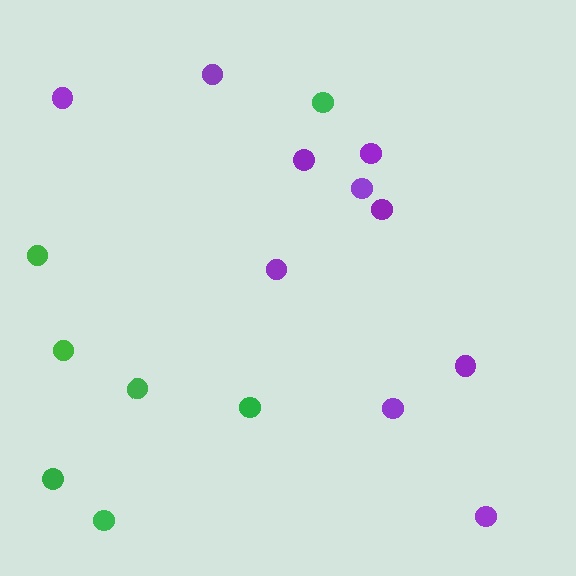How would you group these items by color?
There are 2 groups: one group of purple circles (10) and one group of green circles (7).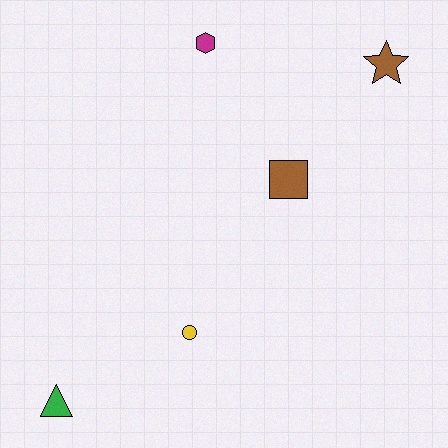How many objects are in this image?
There are 5 objects.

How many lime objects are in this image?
There are no lime objects.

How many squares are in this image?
There is 1 square.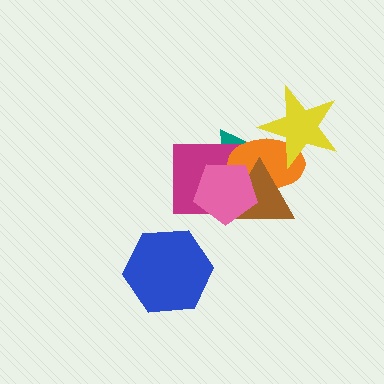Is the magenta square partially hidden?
Yes, it is partially covered by another shape.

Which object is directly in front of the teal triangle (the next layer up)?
The magenta square is directly in front of the teal triangle.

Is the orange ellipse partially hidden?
Yes, it is partially covered by another shape.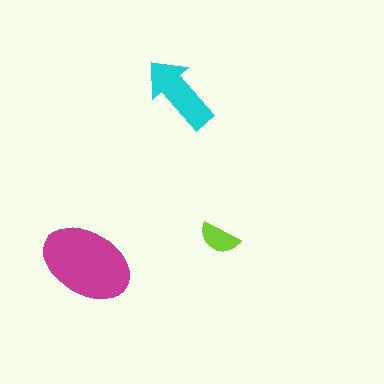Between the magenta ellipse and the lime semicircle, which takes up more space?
The magenta ellipse.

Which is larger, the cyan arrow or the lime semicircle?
The cyan arrow.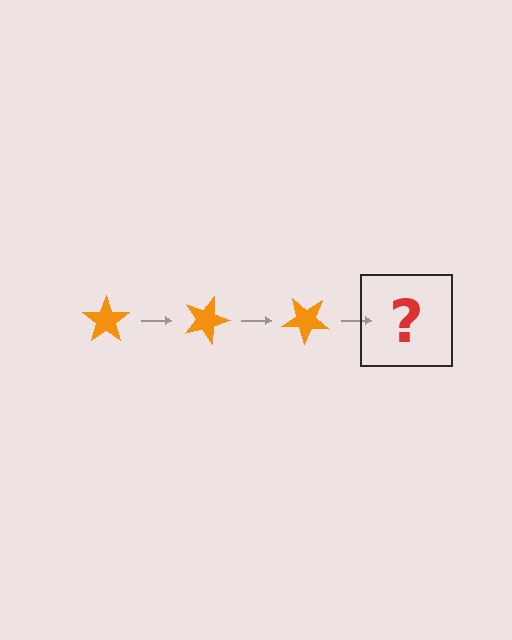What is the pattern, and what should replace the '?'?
The pattern is that the star rotates 20 degrees each step. The '?' should be an orange star rotated 60 degrees.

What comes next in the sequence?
The next element should be an orange star rotated 60 degrees.